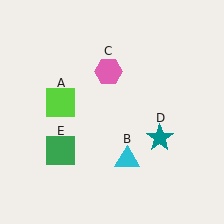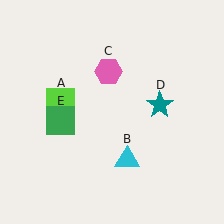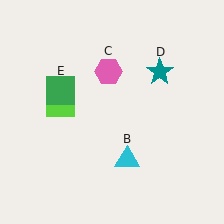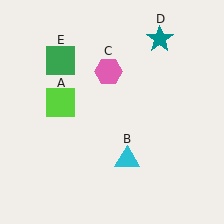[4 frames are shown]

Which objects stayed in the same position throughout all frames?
Lime square (object A) and cyan triangle (object B) and pink hexagon (object C) remained stationary.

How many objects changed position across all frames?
2 objects changed position: teal star (object D), green square (object E).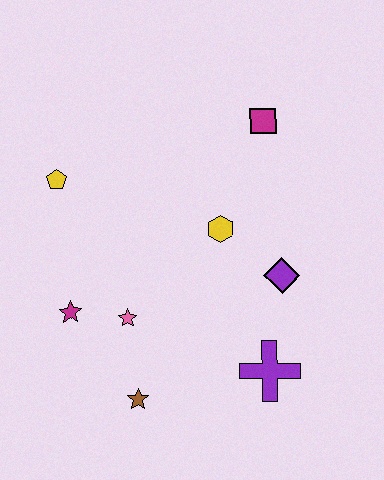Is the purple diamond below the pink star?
No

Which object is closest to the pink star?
The magenta star is closest to the pink star.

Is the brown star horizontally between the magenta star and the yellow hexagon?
Yes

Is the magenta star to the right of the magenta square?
No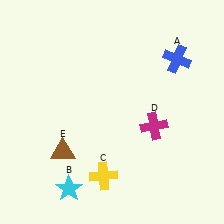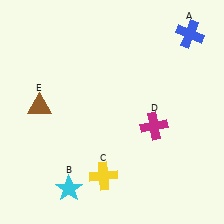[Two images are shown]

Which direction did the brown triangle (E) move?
The brown triangle (E) moved up.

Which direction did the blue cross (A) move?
The blue cross (A) moved up.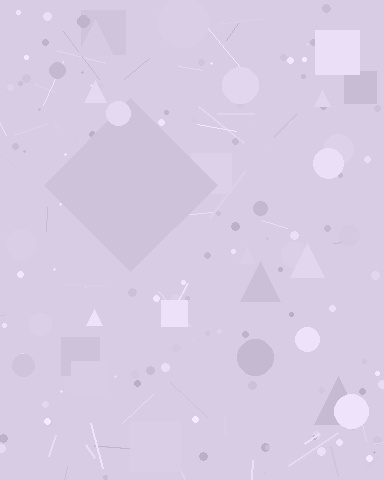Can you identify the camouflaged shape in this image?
The camouflaged shape is a diamond.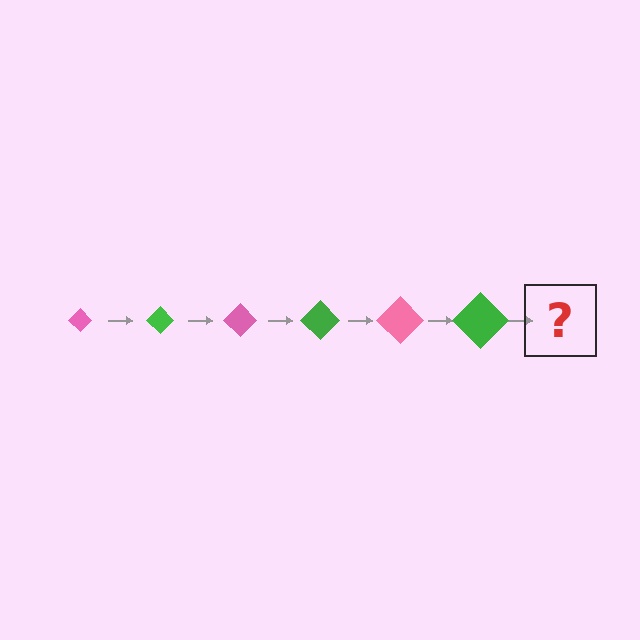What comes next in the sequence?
The next element should be a pink diamond, larger than the previous one.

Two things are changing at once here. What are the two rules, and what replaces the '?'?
The two rules are that the diamond grows larger each step and the color cycles through pink and green. The '?' should be a pink diamond, larger than the previous one.